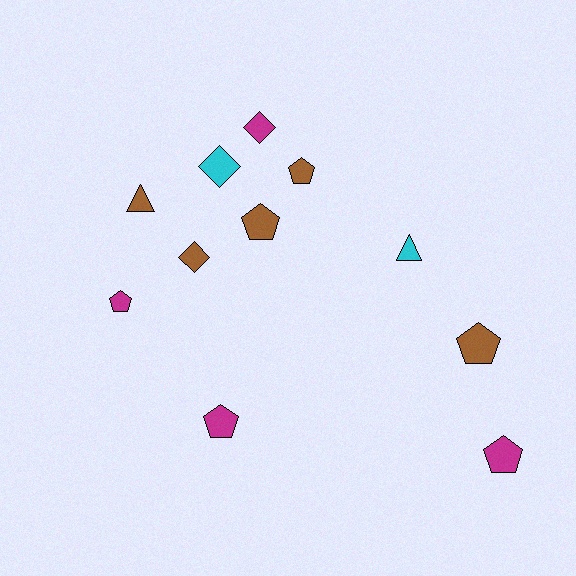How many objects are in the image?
There are 11 objects.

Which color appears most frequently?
Brown, with 5 objects.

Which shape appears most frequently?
Pentagon, with 6 objects.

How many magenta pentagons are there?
There are 3 magenta pentagons.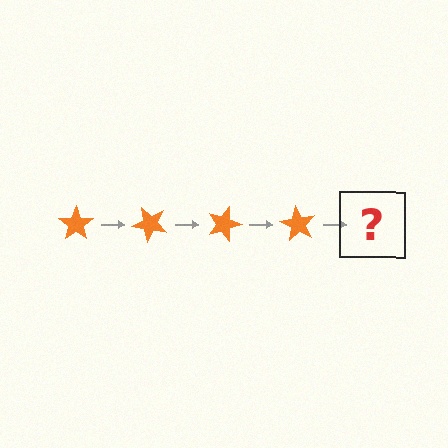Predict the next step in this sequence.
The next step is an orange star rotated 180 degrees.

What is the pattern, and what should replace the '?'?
The pattern is that the star rotates 45 degrees each step. The '?' should be an orange star rotated 180 degrees.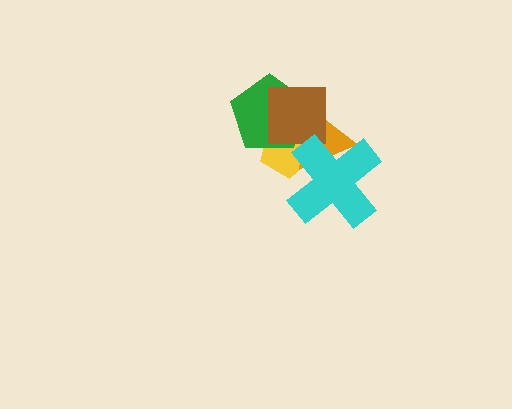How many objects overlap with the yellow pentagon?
4 objects overlap with the yellow pentagon.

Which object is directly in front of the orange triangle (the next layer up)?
The green pentagon is directly in front of the orange triangle.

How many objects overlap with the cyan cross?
2 objects overlap with the cyan cross.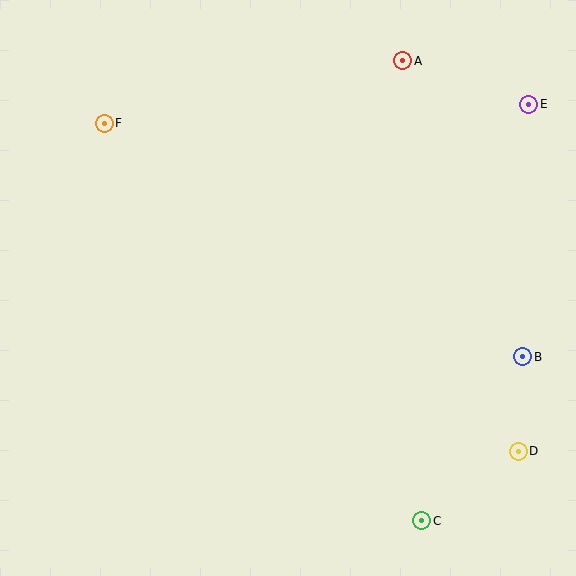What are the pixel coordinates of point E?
Point E is at (529, 104).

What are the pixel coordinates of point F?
Point F is at (104, 123).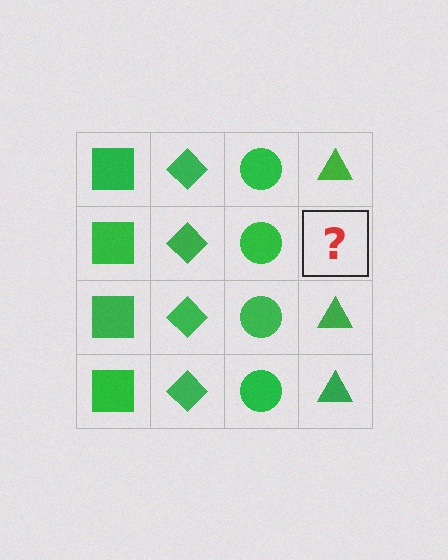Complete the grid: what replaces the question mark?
The question mark should be replaced with a green triangle.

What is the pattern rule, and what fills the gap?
The rule is that each column has a consistent shape. The gap should be filled with a green triangle.